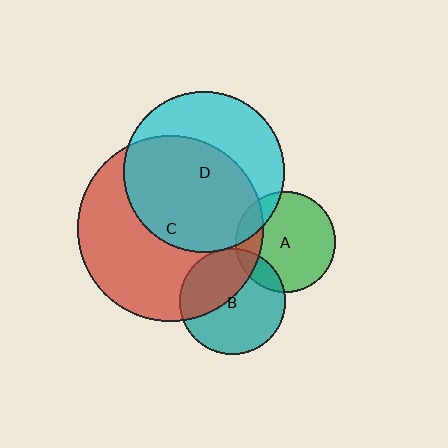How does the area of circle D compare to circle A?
Approximately 2.6 times.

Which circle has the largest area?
Circle C (red).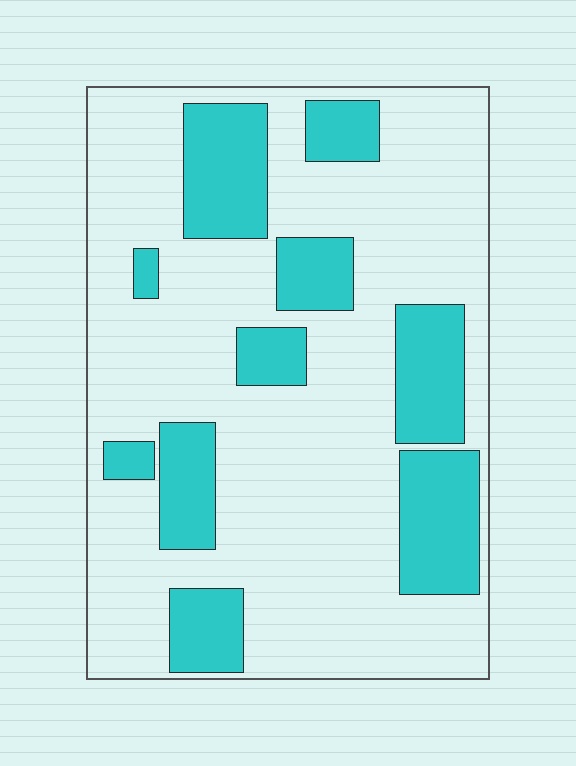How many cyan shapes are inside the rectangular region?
10.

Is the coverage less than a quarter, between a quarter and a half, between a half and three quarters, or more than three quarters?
Between a quarter and a half.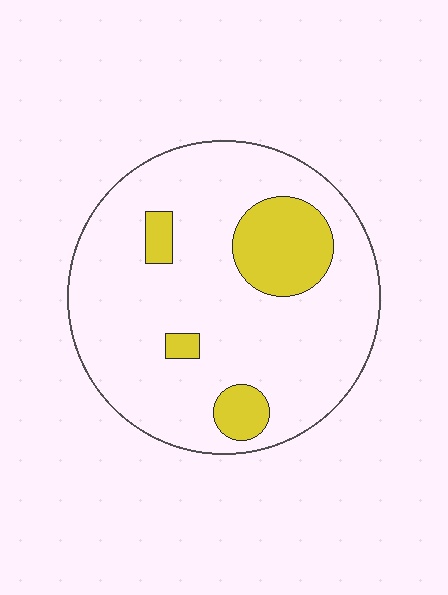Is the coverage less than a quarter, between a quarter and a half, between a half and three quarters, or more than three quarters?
Less than a quarter.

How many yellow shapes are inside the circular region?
4.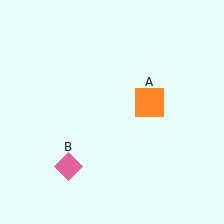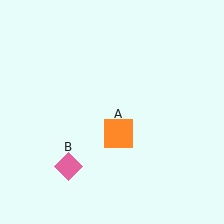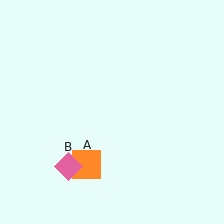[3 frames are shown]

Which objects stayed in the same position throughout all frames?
Pink diamond (object B) remained stationary.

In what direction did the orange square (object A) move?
The orange square (object A) moved down and to the left.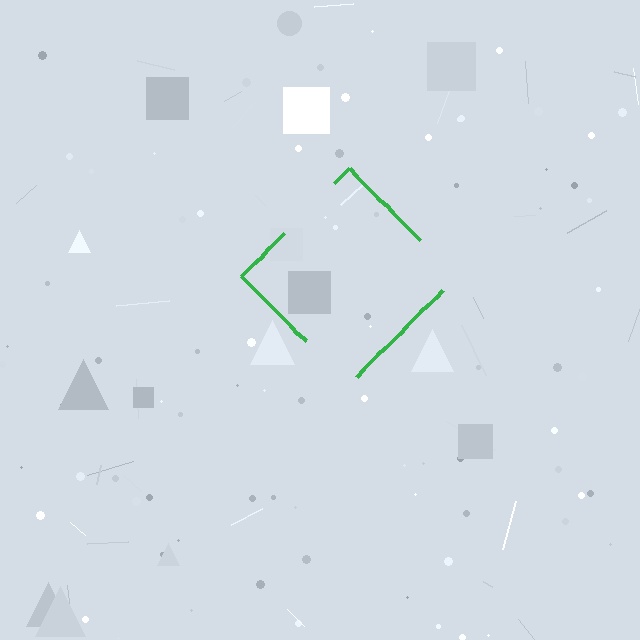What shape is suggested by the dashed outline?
The dashed outline suggests a diamond.